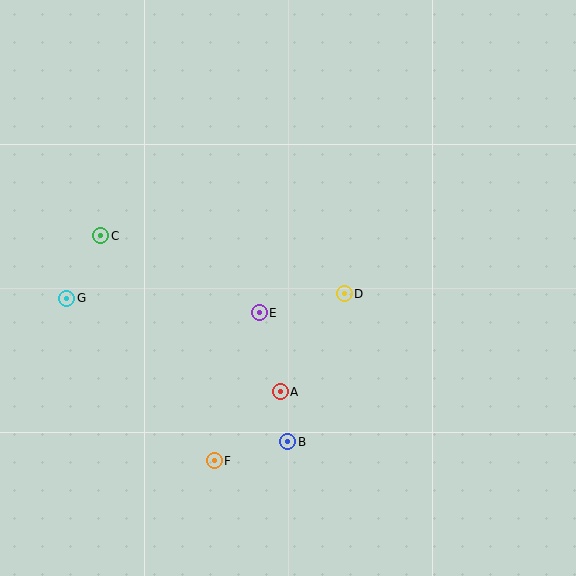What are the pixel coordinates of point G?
Point G is at (67, 298).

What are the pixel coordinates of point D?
Point D is at (344, 294).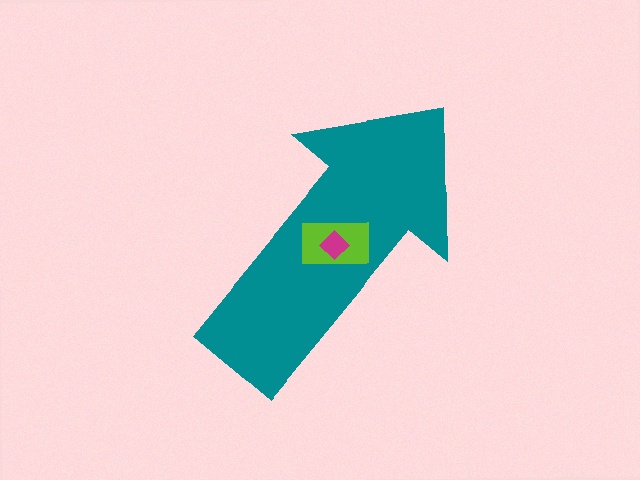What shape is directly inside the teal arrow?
The lime rectangle.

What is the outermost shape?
The teal arrow.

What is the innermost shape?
The magenta diamond.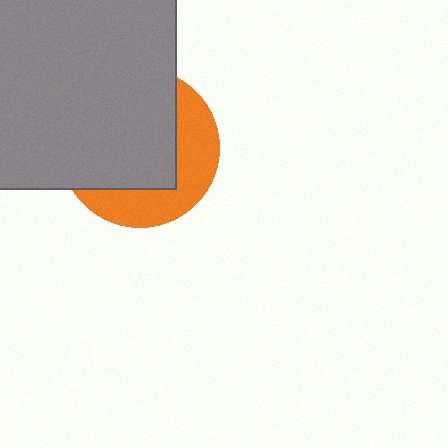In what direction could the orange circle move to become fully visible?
The orange circle could move toward the lower-right. That would shift it out from behind the gray rectangle entirely.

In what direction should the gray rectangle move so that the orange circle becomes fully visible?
The gray rectangle should move toward the upper-left. That is the shortest direction to clear the overlap and leave the orange circle fully visible.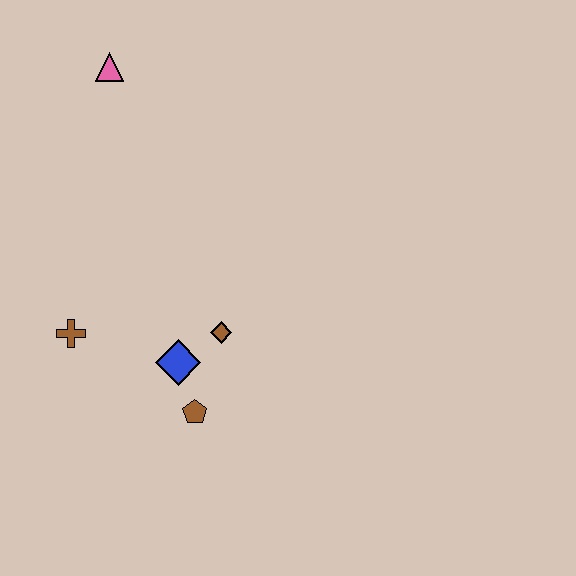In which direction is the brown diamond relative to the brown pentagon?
The brown diamond is above the brown pentagon.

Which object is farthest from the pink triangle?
The brown pentagon is farthest from the pink triangle.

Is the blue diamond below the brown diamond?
Yes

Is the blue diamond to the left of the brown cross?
No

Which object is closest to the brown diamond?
The blue diamond is closest to the brown diamond.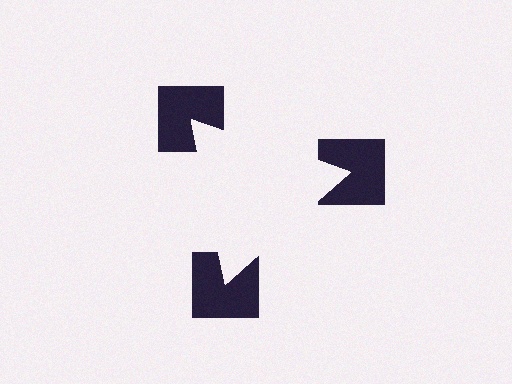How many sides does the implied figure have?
3 sides.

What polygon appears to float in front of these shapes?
An illusory triangle — its edges are inferred from the aligned wedge cuts in the notched squares, not physically drawn.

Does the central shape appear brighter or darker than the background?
It typically appears slightly brighter than the background, even though no actual brightness change is drawn.